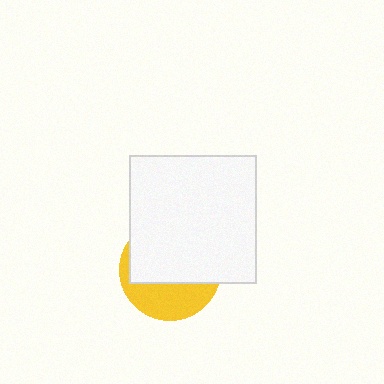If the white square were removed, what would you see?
You would see the complete yellow circle.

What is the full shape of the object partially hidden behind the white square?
The partially hidden object is a yellow circle.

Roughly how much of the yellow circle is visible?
A small part of it is visible (roughly 38%).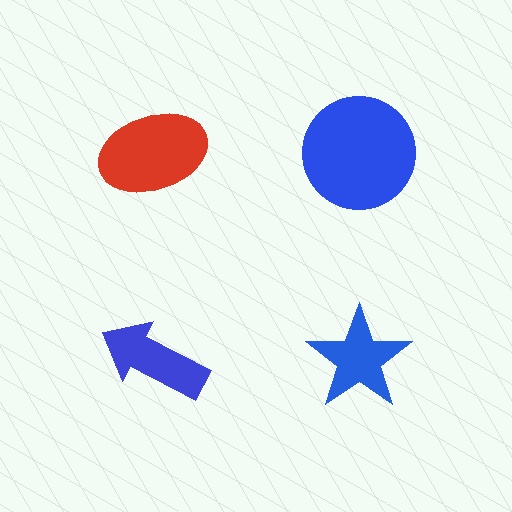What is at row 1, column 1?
A red ellipse.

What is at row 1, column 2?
A blue circle.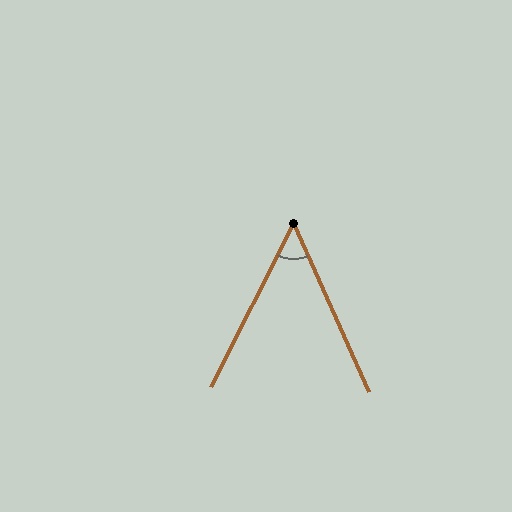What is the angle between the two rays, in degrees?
Approximately 51 degrees.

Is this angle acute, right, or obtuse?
It is acute.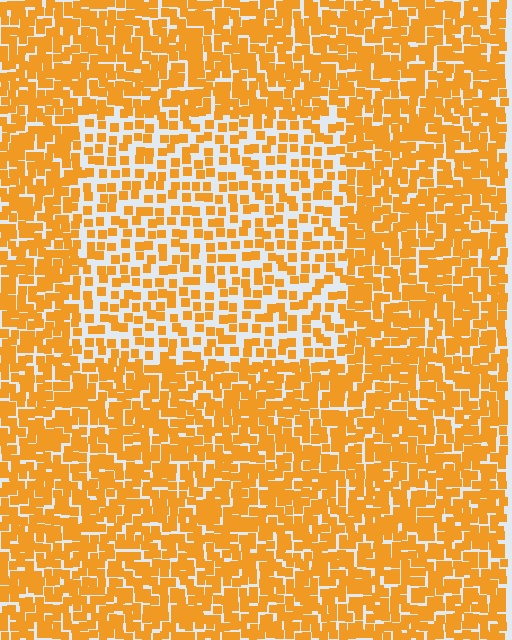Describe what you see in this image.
The image contains small orange elements arranged at two different densities. A rectangle-shaped region is visible where the elements are less densely packed than the surrounding area.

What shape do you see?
I see a rectangle.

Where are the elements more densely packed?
The elements are more densely packed outside the rectangle boundary.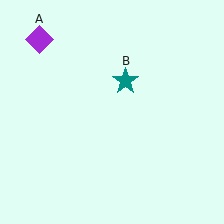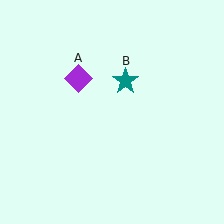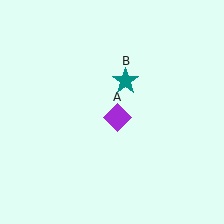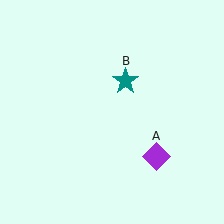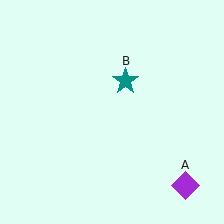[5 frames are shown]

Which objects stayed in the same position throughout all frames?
Teal star (object B) remained stationary.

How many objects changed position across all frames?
1 object changed position: purple diamond (object A).